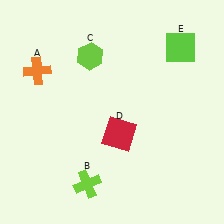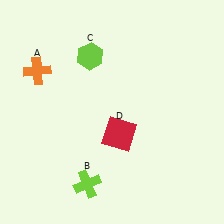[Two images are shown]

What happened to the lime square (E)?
The lime square (E) was removed in Image 2. It was in the top-right area of Image 1.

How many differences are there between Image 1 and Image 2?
There is 1 difference between the two images.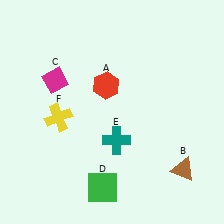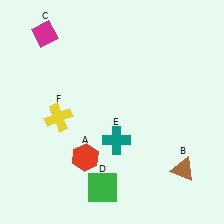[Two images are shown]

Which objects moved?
The objects that moved are: the red hexagon (A), the magenta diamond (C).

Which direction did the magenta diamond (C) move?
The magenta diamond (C) moved up.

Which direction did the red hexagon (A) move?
The red hexagon (A) moved down.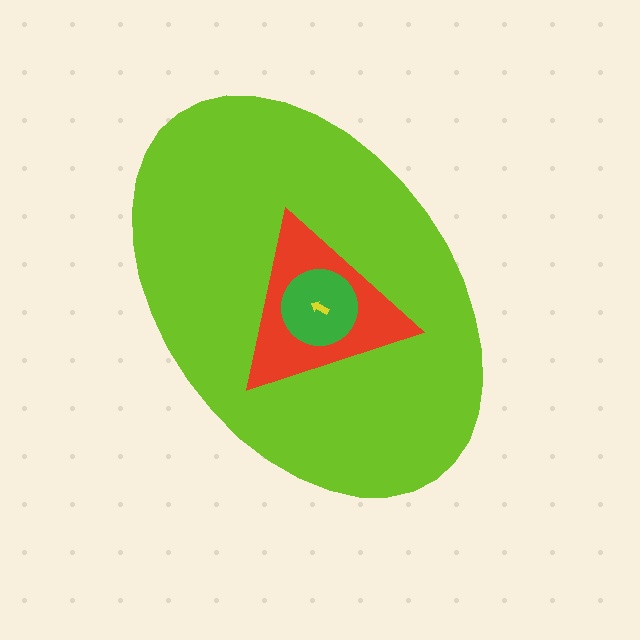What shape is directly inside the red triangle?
The green circle.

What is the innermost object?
The yellow arrow.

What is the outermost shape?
The lime ellipse.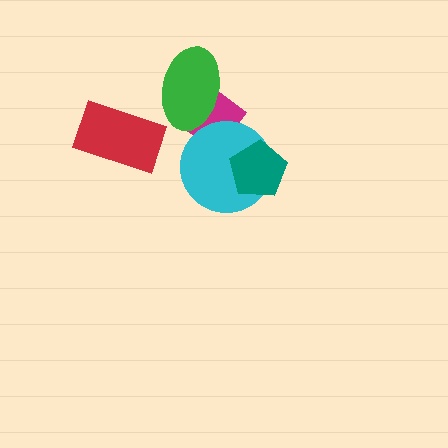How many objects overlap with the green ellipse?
1 object overlaps with the green ellipse.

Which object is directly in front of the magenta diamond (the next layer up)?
The green ellipse is directly in front of the magenta diamond.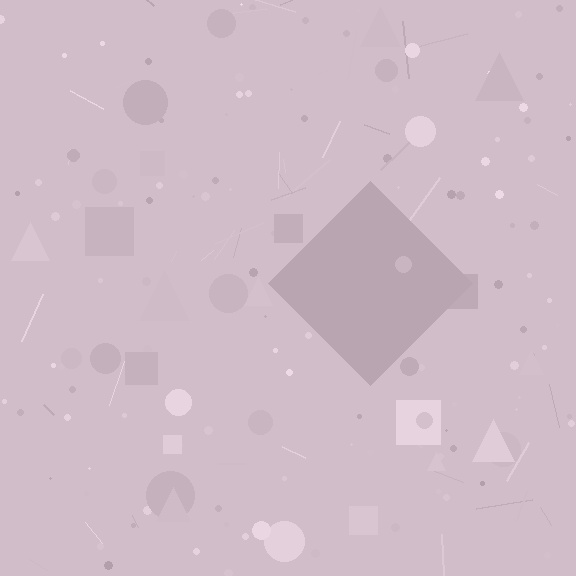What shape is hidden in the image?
A diamond is hidden in the image.